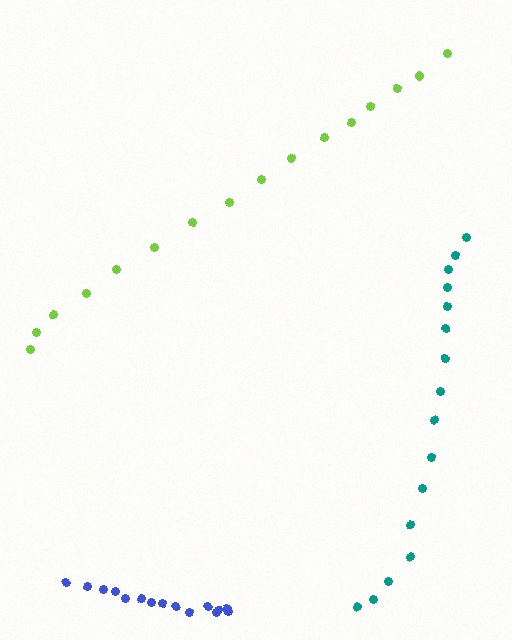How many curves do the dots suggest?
There are 3 distinct paths.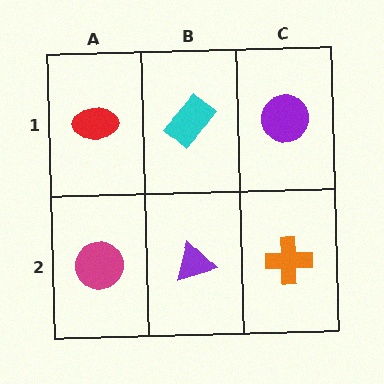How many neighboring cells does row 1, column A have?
2.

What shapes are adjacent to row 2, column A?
A red ellipse (row 1, column A), a purple triangle (row 2, column B).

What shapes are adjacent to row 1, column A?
A magenta circle (row 2, column A), a cyan rectangle (row 1, column B).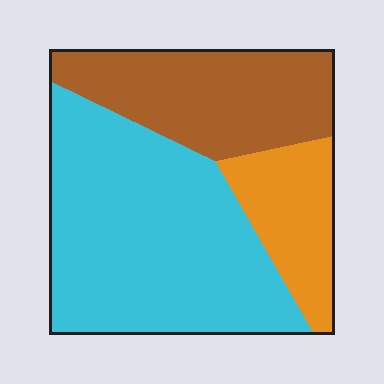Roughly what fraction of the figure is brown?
Brown covers 29% of the figure.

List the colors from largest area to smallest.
From largest to smallest: cyan, brown, orange.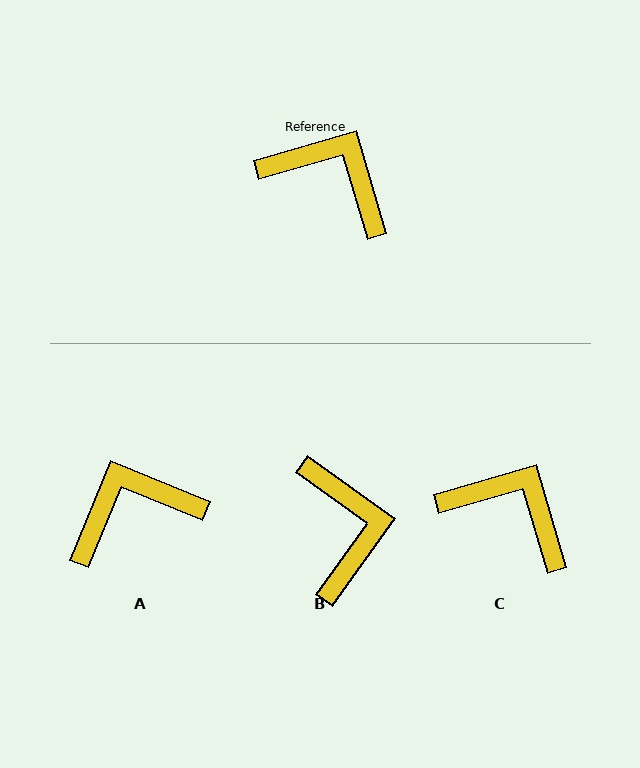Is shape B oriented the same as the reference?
No, it is off by about 52 degrees.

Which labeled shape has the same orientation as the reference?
C.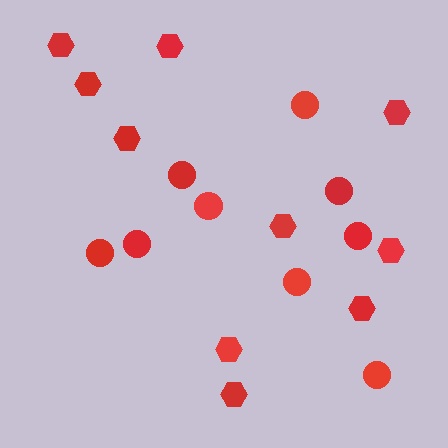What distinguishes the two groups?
There are 2 groups: one group of hexagons (10) and one group of circles (9).